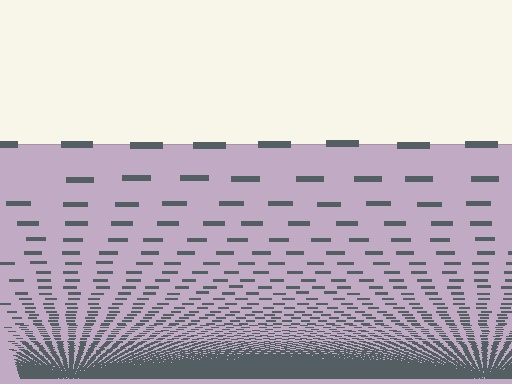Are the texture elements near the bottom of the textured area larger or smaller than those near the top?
Smaller. The gradient is inverted — elements near the bottom are smaller and denser.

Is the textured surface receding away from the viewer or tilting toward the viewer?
The surface appears to tilt toward the viewer. Texture elements get larger and sparser toward the top.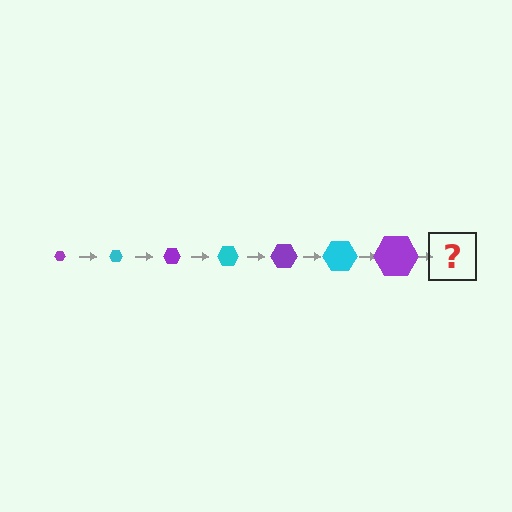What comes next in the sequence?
The next element should be a cyan hexagon, larger than the previous one.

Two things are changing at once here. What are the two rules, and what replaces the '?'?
The two rules are that the hexagon grows larger each step and the color cycles through purple and cyan. The '?' should be a cyan hexagon, larger than the previous one.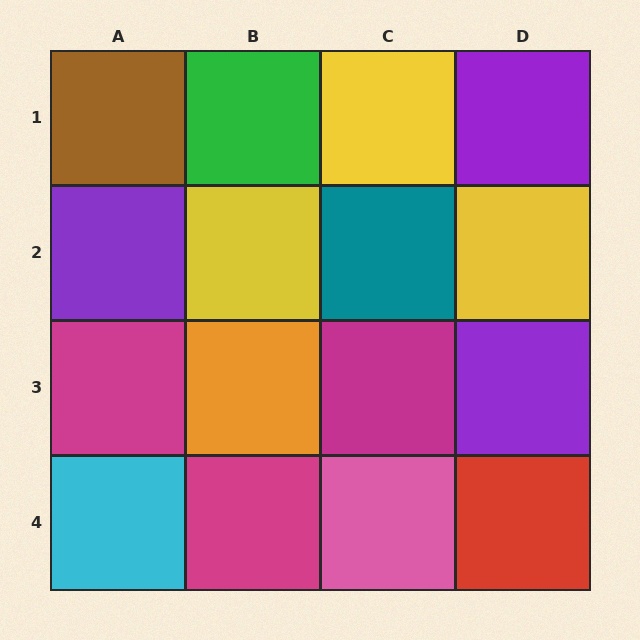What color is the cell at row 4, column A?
Cyan.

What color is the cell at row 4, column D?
Red.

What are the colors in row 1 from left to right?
Brown, green, yellow, purple.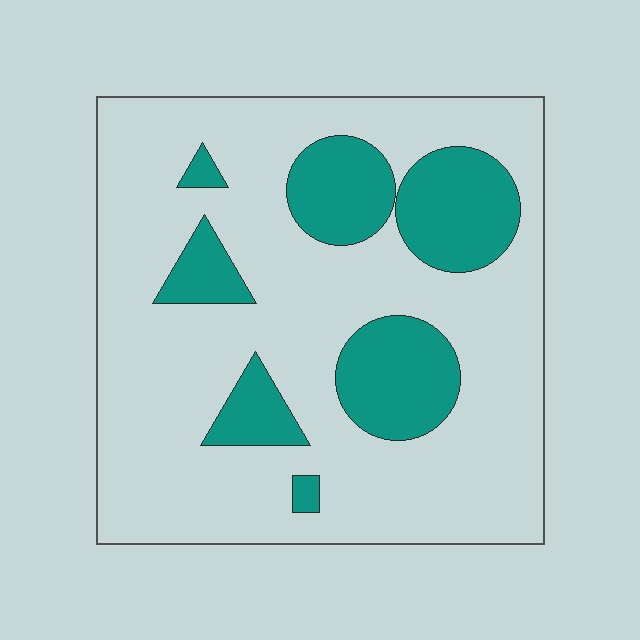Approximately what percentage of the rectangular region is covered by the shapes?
Approximately 25%.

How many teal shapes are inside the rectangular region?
7.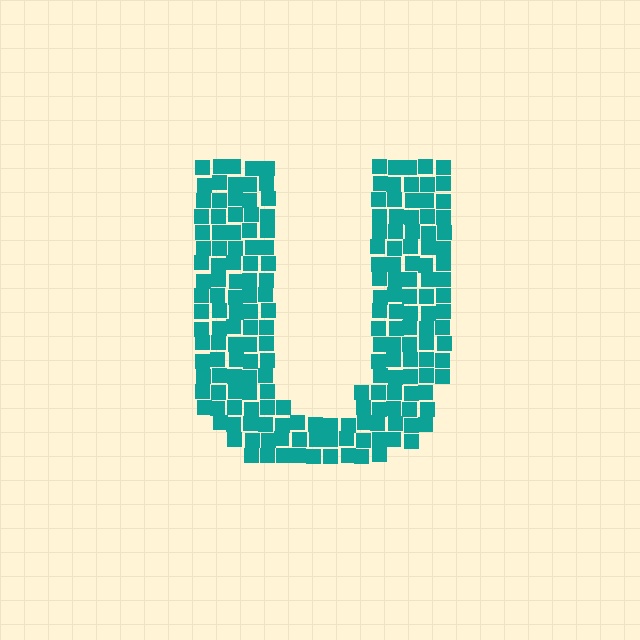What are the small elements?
The small elements are squares.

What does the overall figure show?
The overall figure shows the letter U.